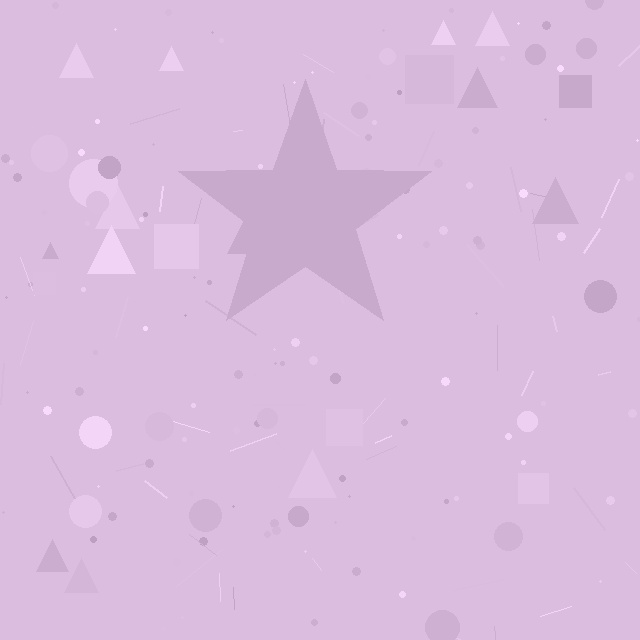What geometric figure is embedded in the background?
A star is embedded in the background.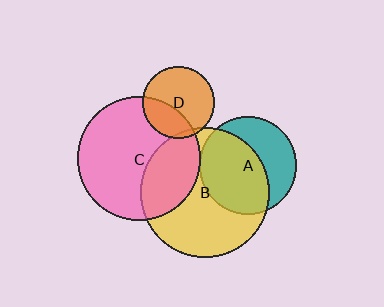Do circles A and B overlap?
Yes.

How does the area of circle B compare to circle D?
Approximately 3.2 times.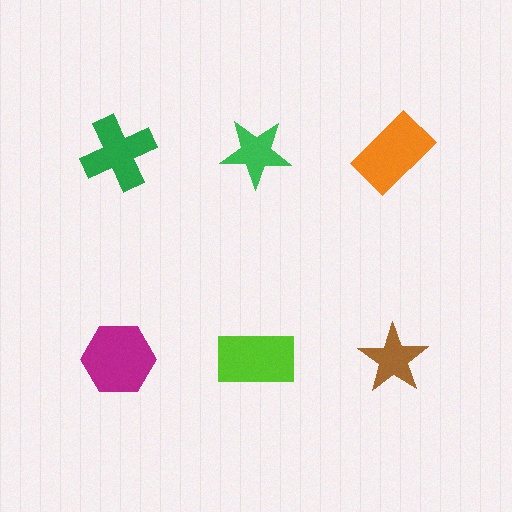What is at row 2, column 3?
A brown star.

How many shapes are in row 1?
3 shapes.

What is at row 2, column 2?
A lime rectangle.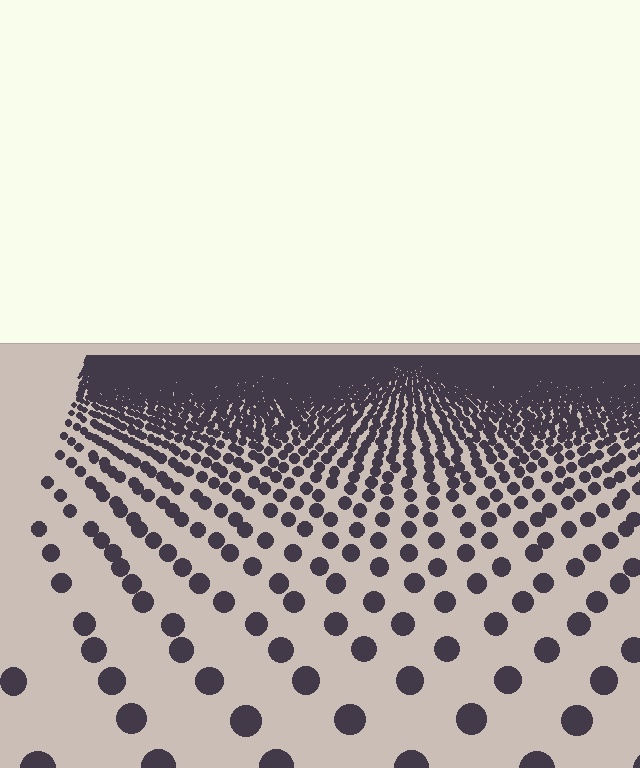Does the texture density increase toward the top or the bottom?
Density increases toward the top.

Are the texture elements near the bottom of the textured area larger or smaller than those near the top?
Larger. Near the bottom, elements are closer to the viewer and appear at a bigger on-screen size.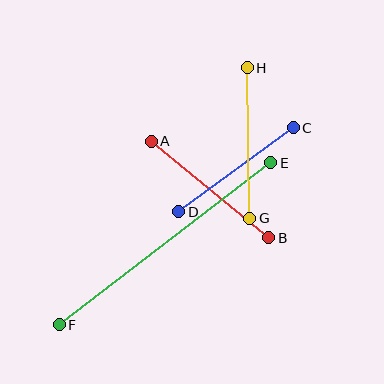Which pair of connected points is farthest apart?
Points E and F are farthest apart.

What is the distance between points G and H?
The distance is approximately 151 pixels.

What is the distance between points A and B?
The distance is approximately 152 pixels.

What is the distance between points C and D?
The distance is approximately 142 pixels.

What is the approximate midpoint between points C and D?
The midpoint is at approximately (236, 170) pixels.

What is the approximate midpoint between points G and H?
The midpoint is at approximately (249, 143) pixels.